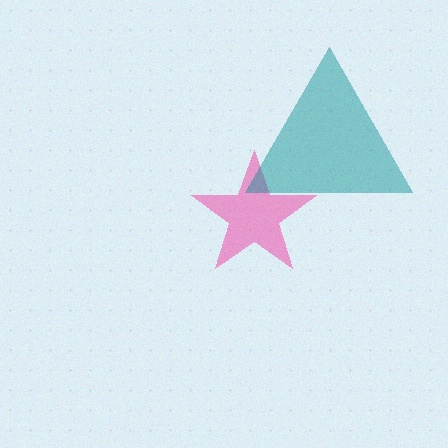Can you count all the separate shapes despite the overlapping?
Yes, there are 2 separate shapes.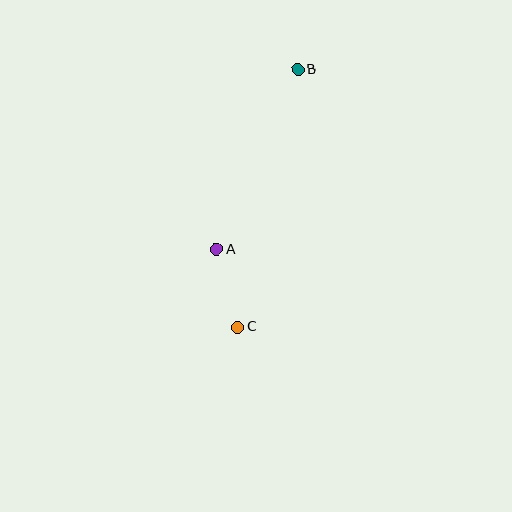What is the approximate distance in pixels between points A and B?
The distance between A and B is approximately 198 pixels.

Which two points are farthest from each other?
Points B and C are farthest from each other.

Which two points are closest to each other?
Points A and C are closest to each other.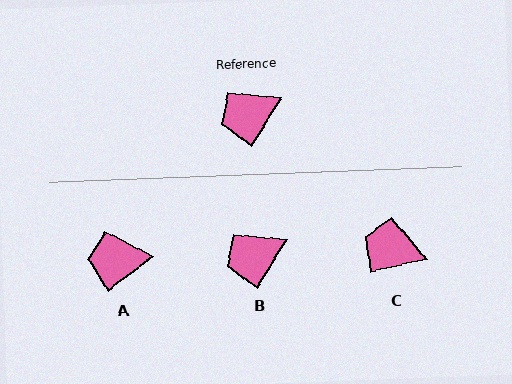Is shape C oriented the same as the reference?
No, it is off by about 44 degrees.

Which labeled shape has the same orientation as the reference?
B.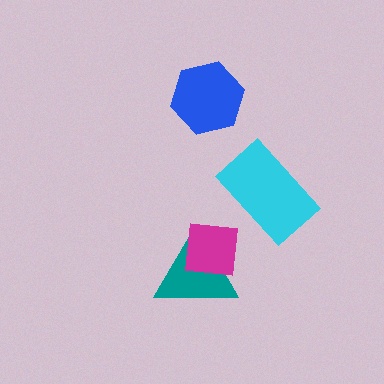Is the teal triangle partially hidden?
Yes, it is partially covered by another shape.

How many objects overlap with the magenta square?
1 object overlaps with the magenta square.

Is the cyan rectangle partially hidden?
No, no other shape covers it.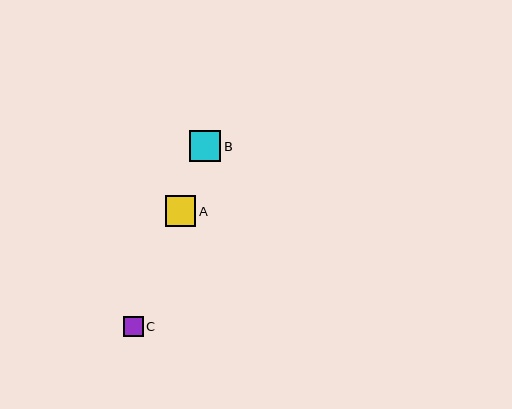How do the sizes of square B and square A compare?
Square B and square A are approximately the same size.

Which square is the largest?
Square B is the largest with a size of approximately 31 pixels.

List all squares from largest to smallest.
From largest to smallest: B, A, C.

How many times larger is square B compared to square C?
Square B is approximately 1.6 times the size of square C.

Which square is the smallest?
Square C is the smallest with a size of approximately 20 pixels.